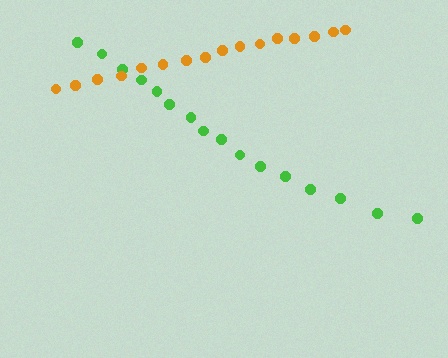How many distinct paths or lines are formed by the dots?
There are 2 distinct paths.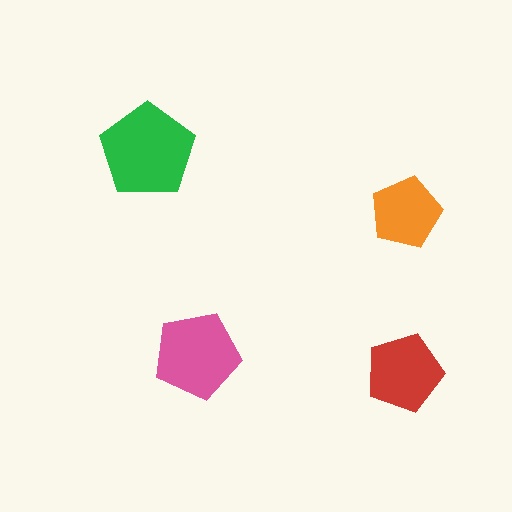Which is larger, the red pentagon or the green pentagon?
The green one.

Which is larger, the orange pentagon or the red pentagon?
The red one.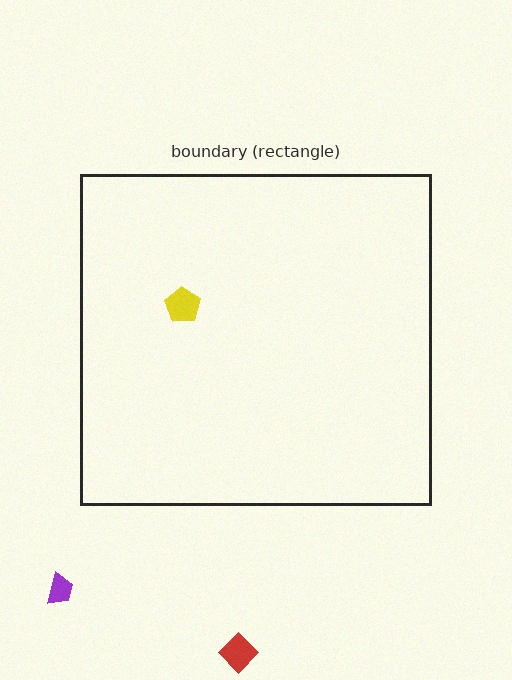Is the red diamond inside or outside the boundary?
Outside.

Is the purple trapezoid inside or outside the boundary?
Outside.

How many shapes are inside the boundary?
1 inside, 2 outside.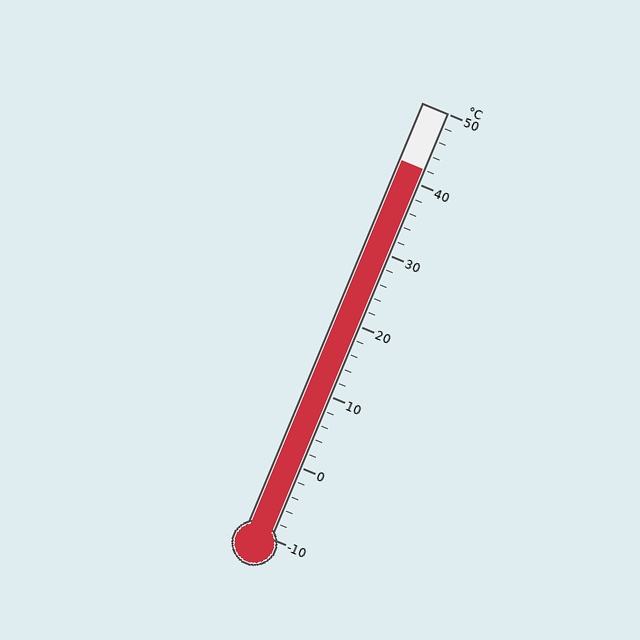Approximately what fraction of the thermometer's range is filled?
The thermometer is filled to approximately 85% of its range.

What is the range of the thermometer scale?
The thermometer scale ranges from -10°C to 50°C.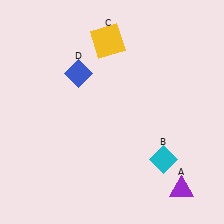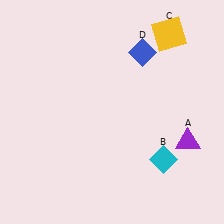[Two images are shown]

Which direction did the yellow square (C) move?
The yellow square (C) moved right.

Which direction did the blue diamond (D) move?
The blue diamond (D) moved right.